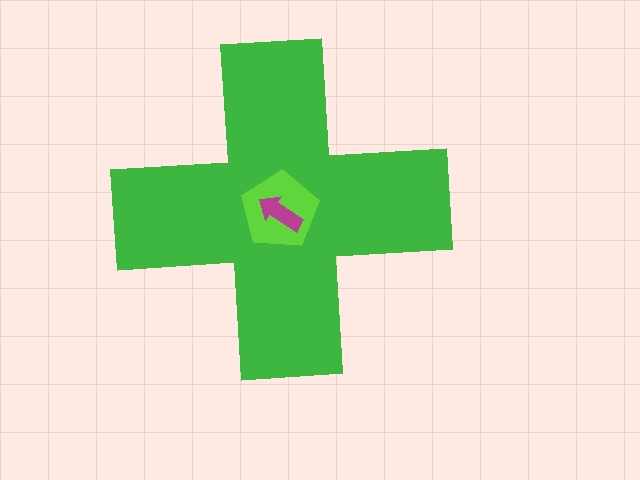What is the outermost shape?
The green cross.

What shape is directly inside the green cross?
The lime pentagon.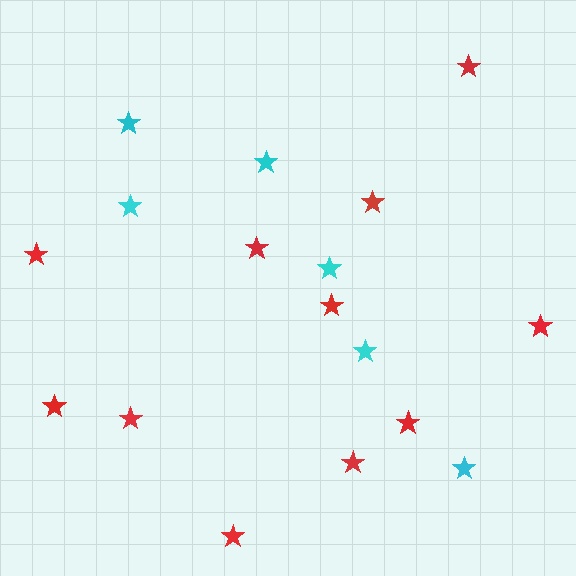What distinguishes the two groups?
There are 2 groups: one group of red stars (11) and one group of cyan stars (6).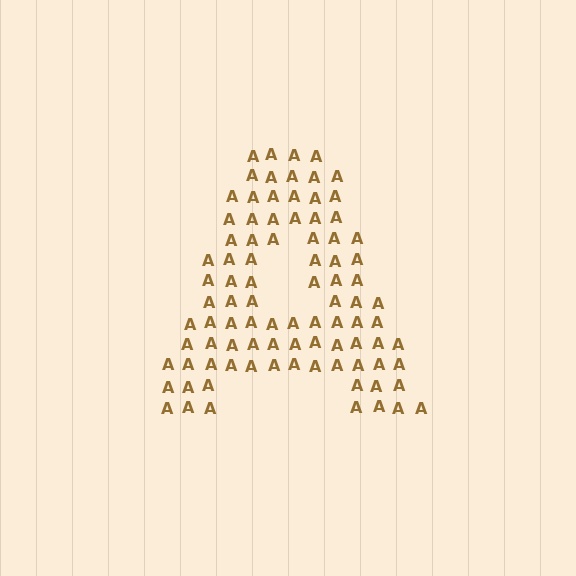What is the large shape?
The large shape is the letter A.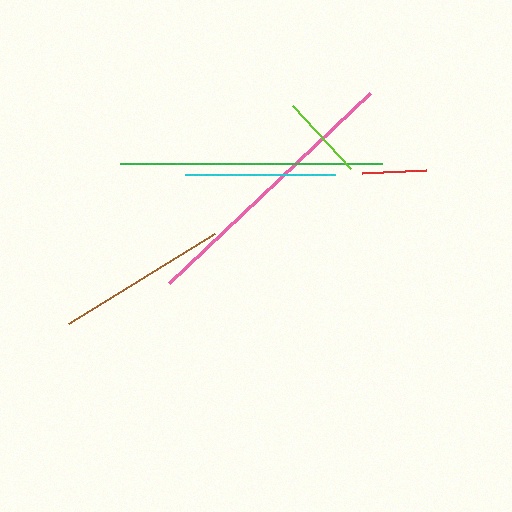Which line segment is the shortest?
The red line is the shortest at approximately 64 pixels.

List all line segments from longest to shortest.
From longest to shortest: pink, green, brown, cyan, lime, red.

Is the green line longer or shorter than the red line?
The green line is longer than the red line.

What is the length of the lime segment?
The lime segment is approximately 85 pixels long.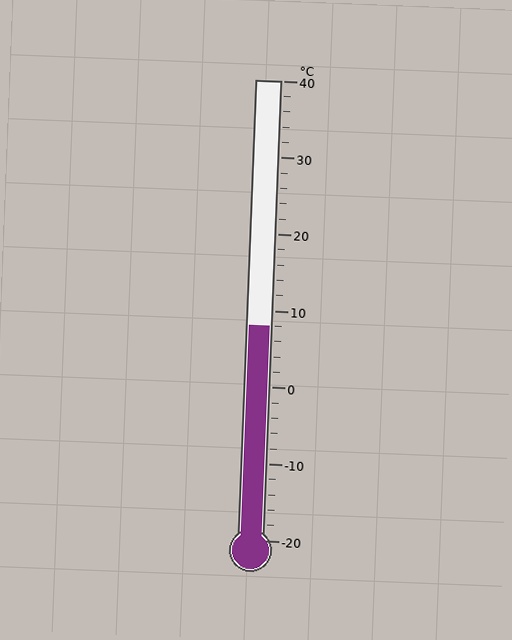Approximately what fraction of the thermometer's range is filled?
The thermometer is filled to approximately 45% of its range.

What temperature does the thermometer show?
The thermometer shows approximately 8°C.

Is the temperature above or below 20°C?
The temperature is below 20°C.